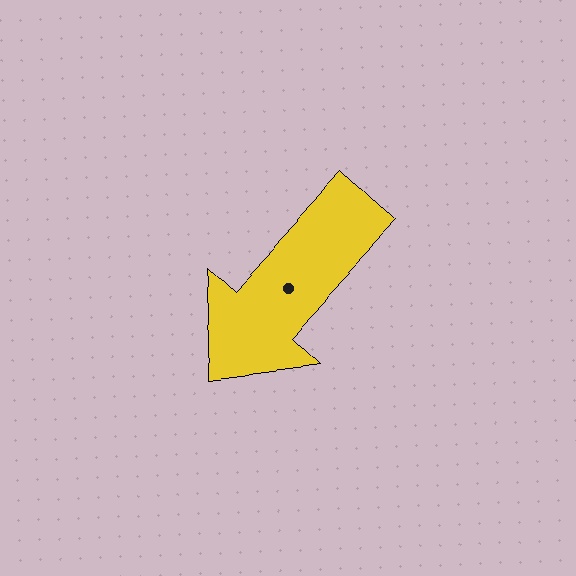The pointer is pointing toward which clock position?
Roughly 7 o'clock.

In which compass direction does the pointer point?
Southwest.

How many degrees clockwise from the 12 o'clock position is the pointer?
Approximately 222 degrees.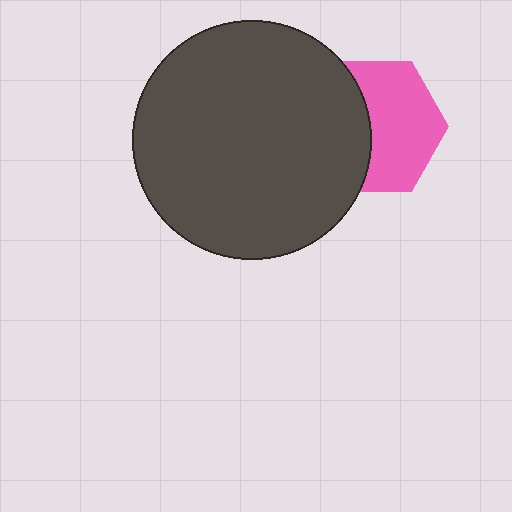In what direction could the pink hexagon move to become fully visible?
The pink hexagon could move right. That would shift it out from behind the dark gray circle entirely.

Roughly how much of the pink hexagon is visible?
About half of it is visible (roughly 58%).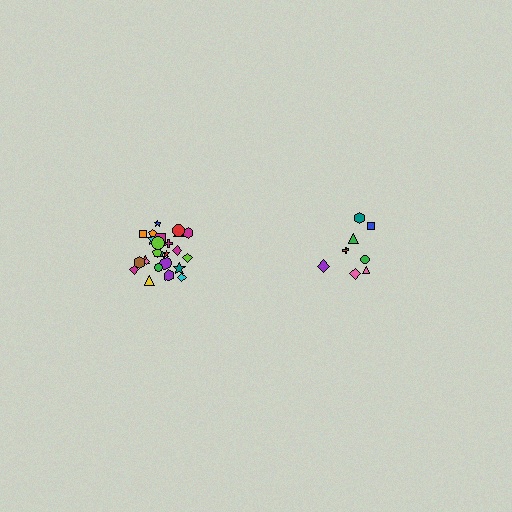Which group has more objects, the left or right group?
The left group.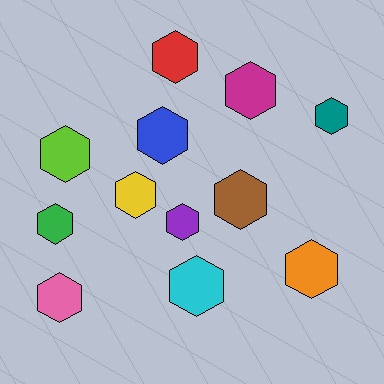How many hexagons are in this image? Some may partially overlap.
There are 12 hexagons.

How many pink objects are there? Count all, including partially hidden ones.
There is 1 pink object.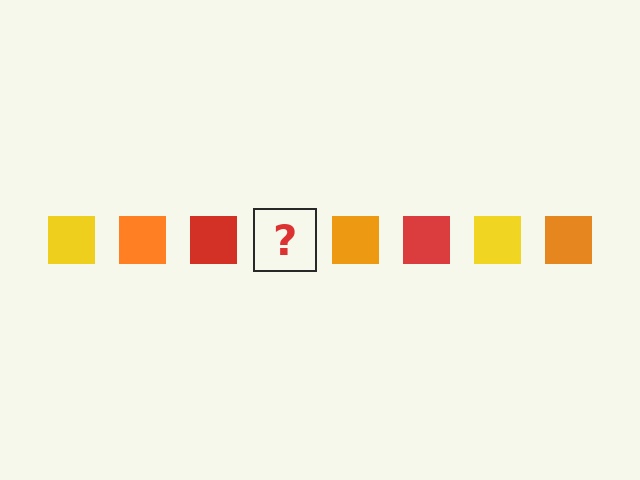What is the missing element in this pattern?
The missing element is a yellow square.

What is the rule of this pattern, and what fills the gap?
The rule is that the pattern cycles through yellow, orange, red squares. The gap should be filled with a yellow square.